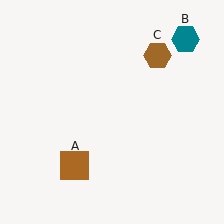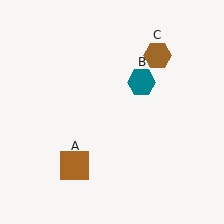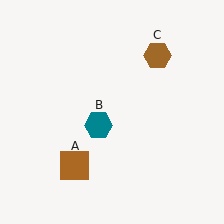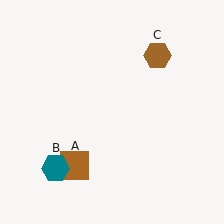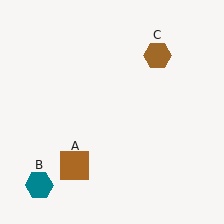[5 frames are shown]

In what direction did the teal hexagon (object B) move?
The teal hexagon (object B) moved down and to the left.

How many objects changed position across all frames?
1 object changed position: teal hexagon (object B).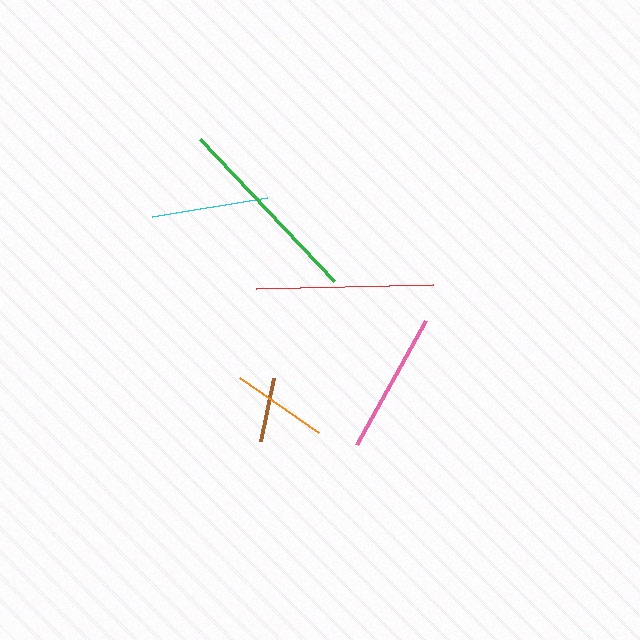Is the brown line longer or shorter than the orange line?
The orange line is longer than the brown line.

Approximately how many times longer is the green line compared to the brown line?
The green line is approximately 3.0 times the length of the brown line.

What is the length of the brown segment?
The brown segment is approximately 64 pixels long.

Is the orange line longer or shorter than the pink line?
The pink line is longer than the orange line.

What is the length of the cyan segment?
The cyan segment is approximately 116 pixels long.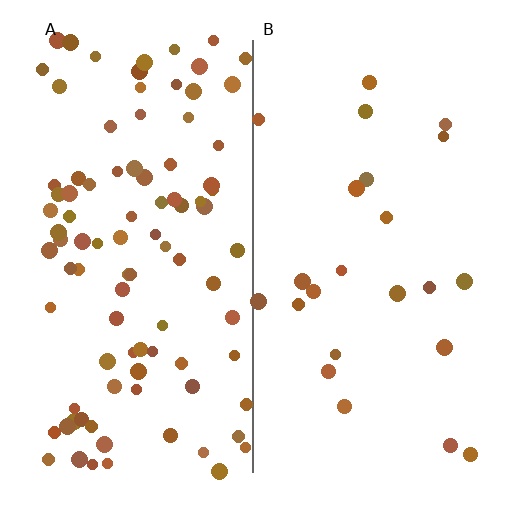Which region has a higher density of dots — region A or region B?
A (the left).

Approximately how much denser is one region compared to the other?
Approximately 4.0× — region A over region B.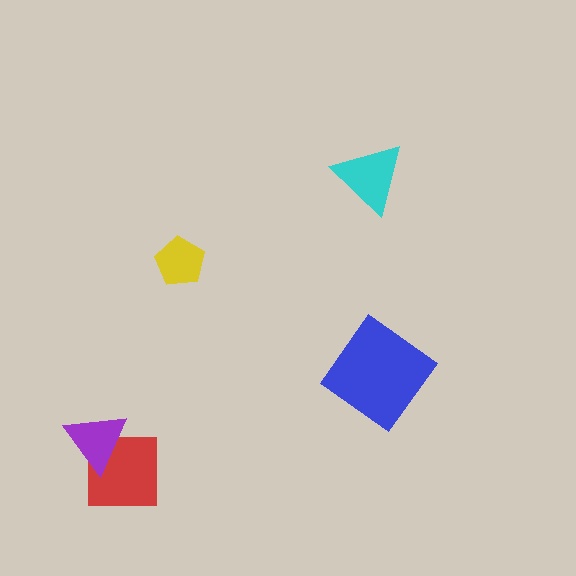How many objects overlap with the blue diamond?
0 objects overlap with the blue diamond.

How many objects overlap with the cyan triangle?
0 objects overlap with the cyan triangle.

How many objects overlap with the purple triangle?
1 object overlaps with the purple triangle.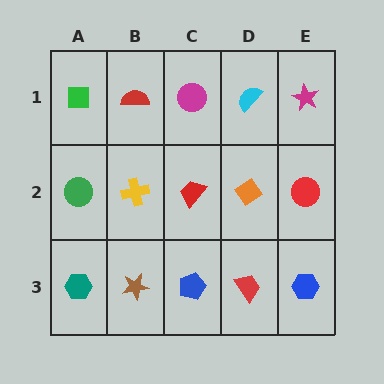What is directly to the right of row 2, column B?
A red trapezoid.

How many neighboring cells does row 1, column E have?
2.